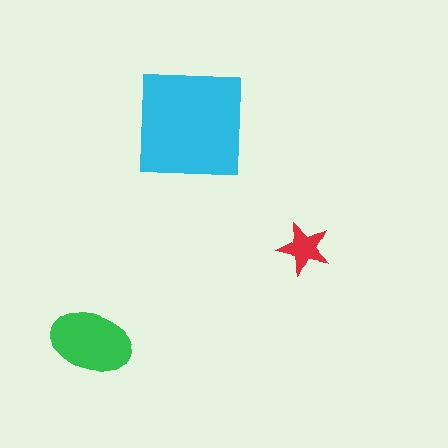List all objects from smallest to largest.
The red star, the green ellipse, the cyan square.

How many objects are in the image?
There are 3 objects in the image.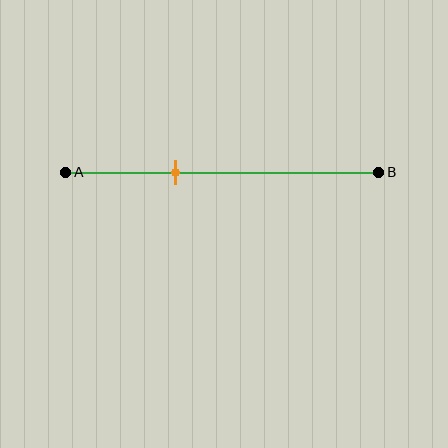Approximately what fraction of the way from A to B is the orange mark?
The orange mark is approximately 35% of the way from A to B.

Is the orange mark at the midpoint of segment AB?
No, the mark is at about 35% from A, not at the 50% midpoint.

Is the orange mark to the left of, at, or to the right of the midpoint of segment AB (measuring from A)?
The orange mark is to the left of the midpoint of segment AB.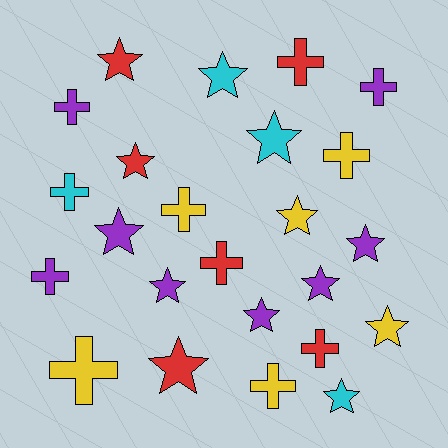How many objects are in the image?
There are 24 objects.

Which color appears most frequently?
Purple, with 8 objects.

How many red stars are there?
There are 3 red stars.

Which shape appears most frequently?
Star, with 13 objects.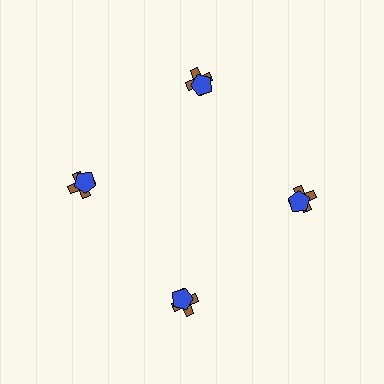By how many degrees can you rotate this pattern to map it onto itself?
The pattern maps onto itself every 90 degrees of rotation.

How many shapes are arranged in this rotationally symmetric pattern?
There are 8 shapes, arranged in 4 groups of 2.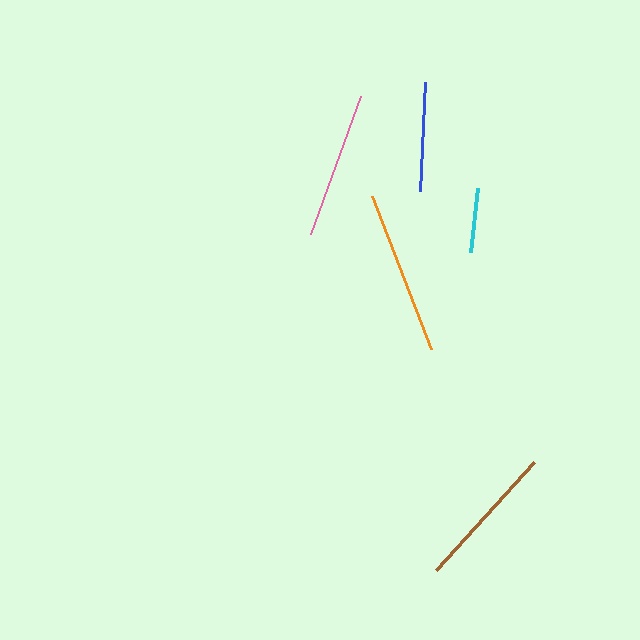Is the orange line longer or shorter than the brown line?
The orange line is longer than the brown line.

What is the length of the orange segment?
The orange segment is approximately 165 pixels long.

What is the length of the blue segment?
The blue segment is approximately 110 pixels long.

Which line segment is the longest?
The orange line is the longest at approximately 165 pixels.